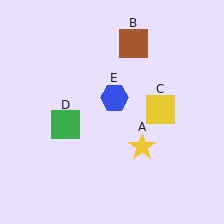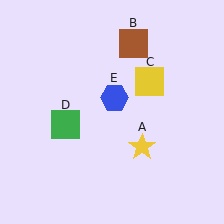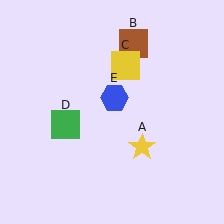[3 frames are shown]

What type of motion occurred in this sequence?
The yellow square (object C) rotated counterclockwise around the center of the scene.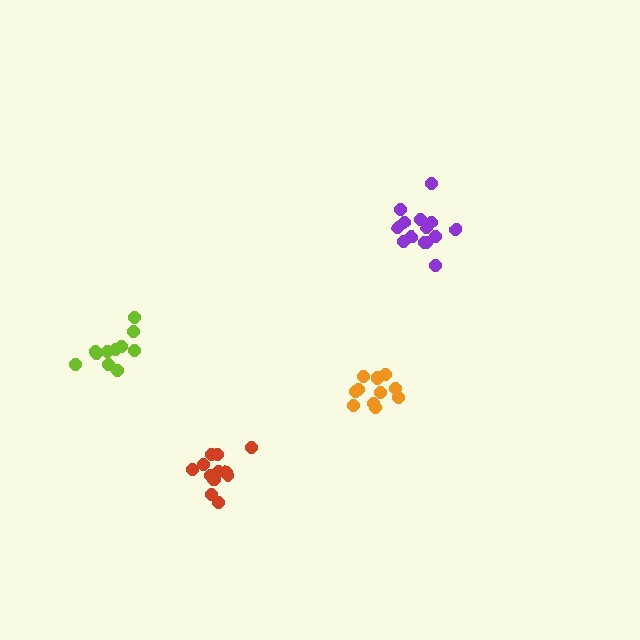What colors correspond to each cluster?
The clusters are colored: red, lime, orange, purple.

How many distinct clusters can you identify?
There are 4 distinct clusters.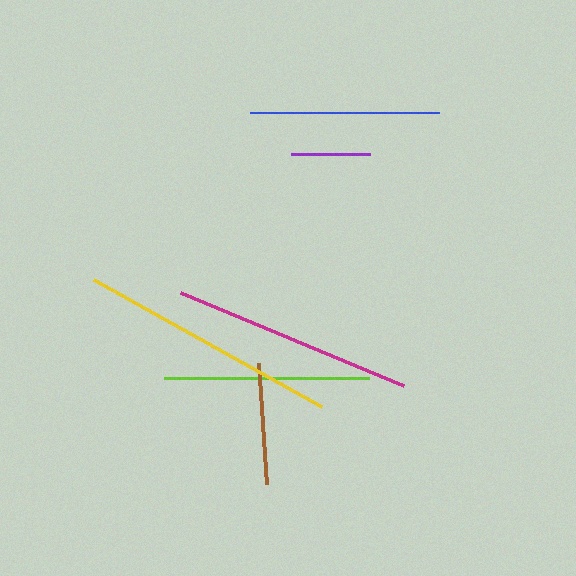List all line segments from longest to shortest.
From longest to shortest: yellow, magenta, lime, blue, brown, purple.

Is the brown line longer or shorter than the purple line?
The brown line is longer than the purple line.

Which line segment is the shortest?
The purple line is the shortest at approximately 78 pixels.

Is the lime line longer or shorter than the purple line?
The lime line is longer than the purple line.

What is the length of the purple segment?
The purple segment is approximately 78 pixels long.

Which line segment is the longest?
The yellow line is the longest at approximately 261 pixels.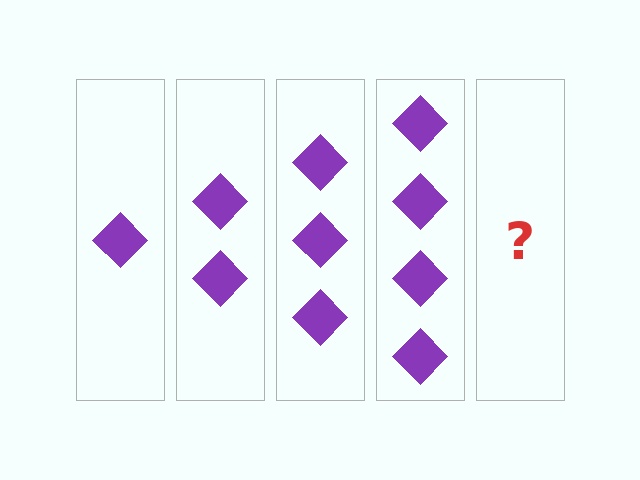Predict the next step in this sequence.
The next step is 5 diamonds.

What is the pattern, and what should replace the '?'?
The pattern is that each step adds one more diamond. The '?' should be 5 diamonds.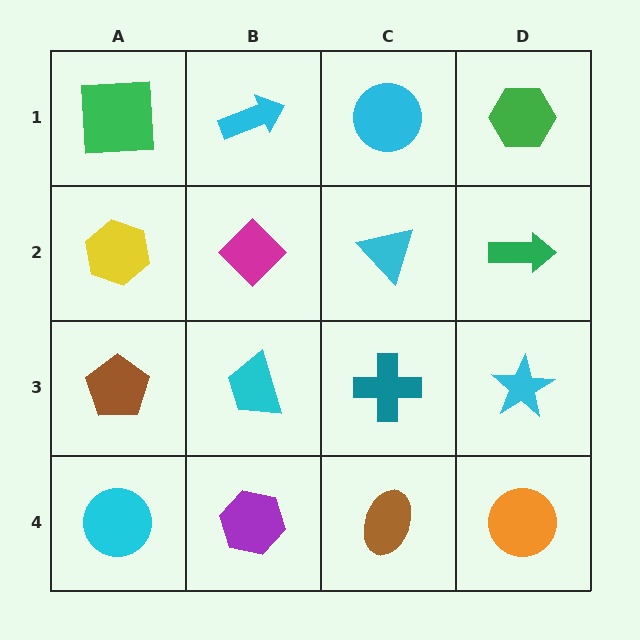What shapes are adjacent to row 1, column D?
A green arrow (row 2, column D), a cyan circle (row 1, column C).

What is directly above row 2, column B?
A cyan arrow.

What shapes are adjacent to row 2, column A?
A green square (row 1, column A), a brown pentagon (row 3, column A), a magenta diamond (row 2, column B).